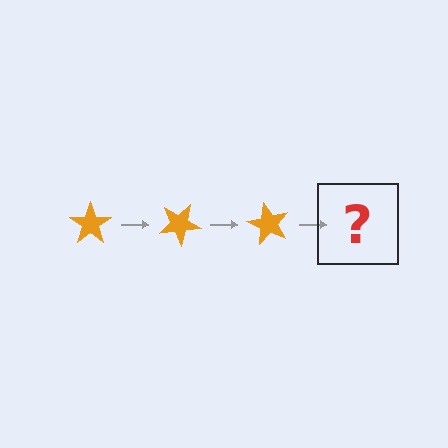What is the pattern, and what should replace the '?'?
The pattern is that the star rotates 30 degrees each step. The '?' should be an orange star rotated 90 degrees.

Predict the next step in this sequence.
The next step is an orange star rotated 90 degrees.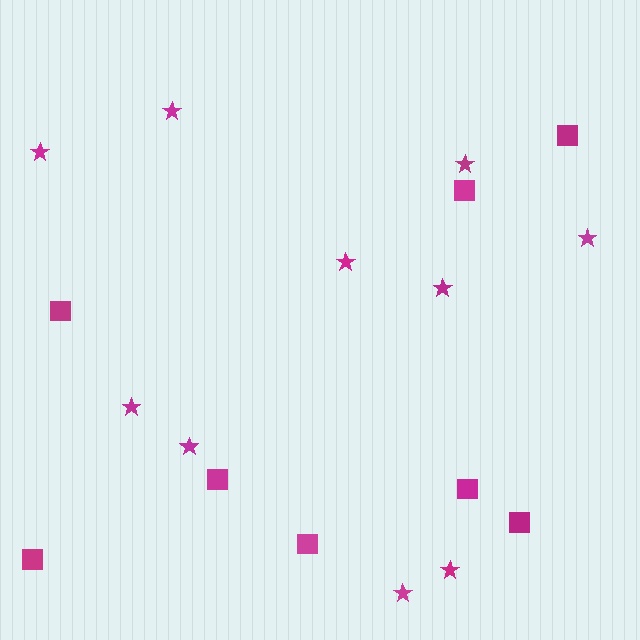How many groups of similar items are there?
There are 2 groups: one group of squares (8) and one group of stars (10).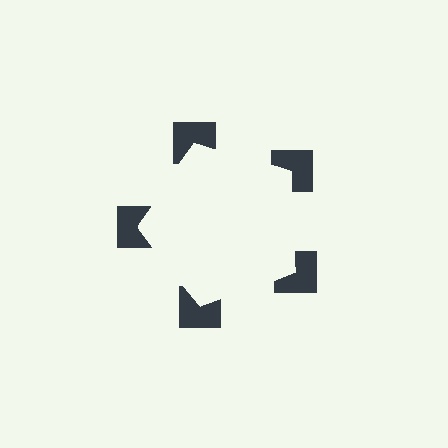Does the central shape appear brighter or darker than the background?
It typically appears slightly brighter than the background, even though no actual brightness change is drawn.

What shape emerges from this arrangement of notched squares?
An illusory pentagon — its edges are inferred from the aligned wedge cuts in the notched squares, not physically drawn.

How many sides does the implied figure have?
5 sides.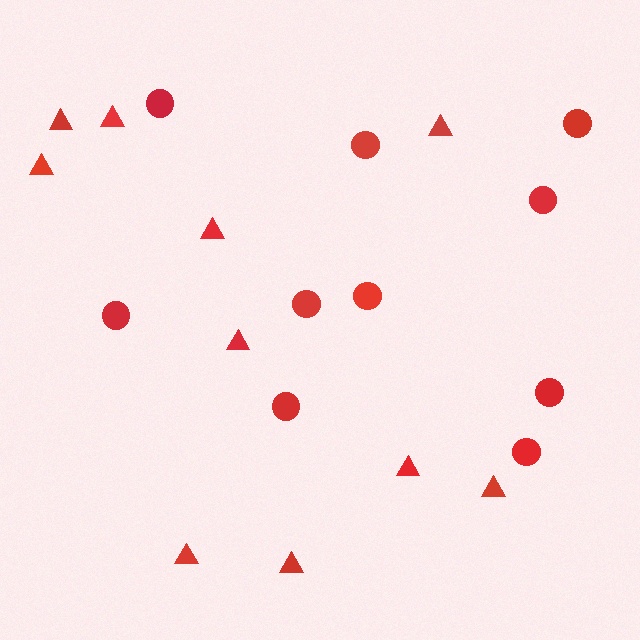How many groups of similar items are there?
There are 2 groups: one group of circles (10) and one group of triangles (10).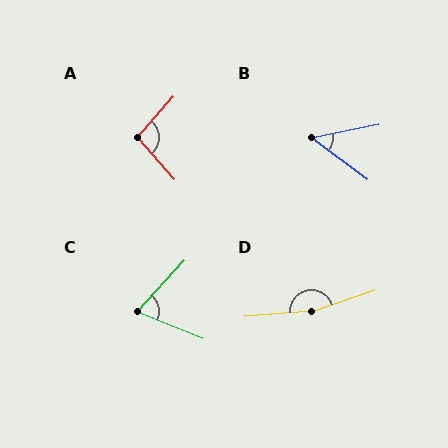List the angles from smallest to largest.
B (48°), C (70°), A (97°), D (166°).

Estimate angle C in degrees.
Approximately 70 degrees.